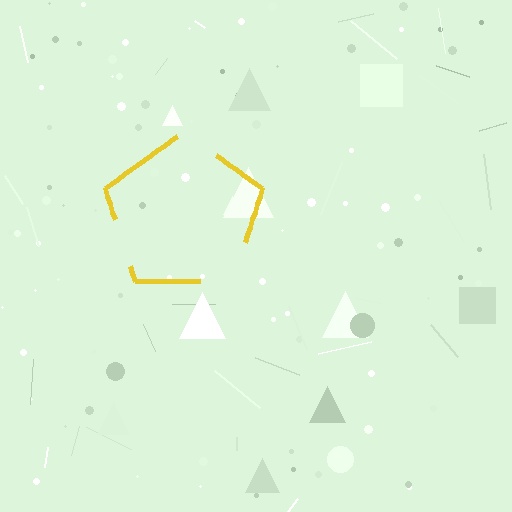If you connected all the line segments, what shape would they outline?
They would outline a pentagon.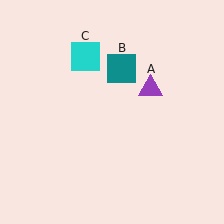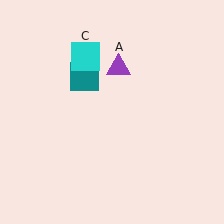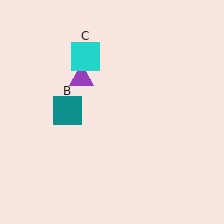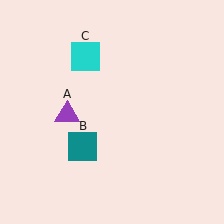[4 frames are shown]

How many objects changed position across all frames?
2 objects changed position: purple triangle (object A), teal square (object B).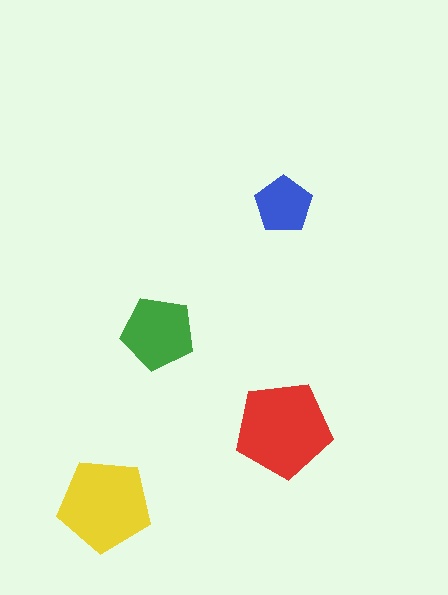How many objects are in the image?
There are 4 objects in the image.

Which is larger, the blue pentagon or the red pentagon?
The red one.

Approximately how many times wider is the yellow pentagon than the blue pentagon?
About 1.5 times wider.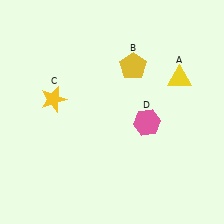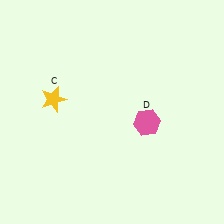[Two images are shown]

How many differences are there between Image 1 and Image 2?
There are 2 differences between the two images.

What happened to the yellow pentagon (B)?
The yellow pentagon (B) was removed in Image 2. It was in the top-right area of Image 1.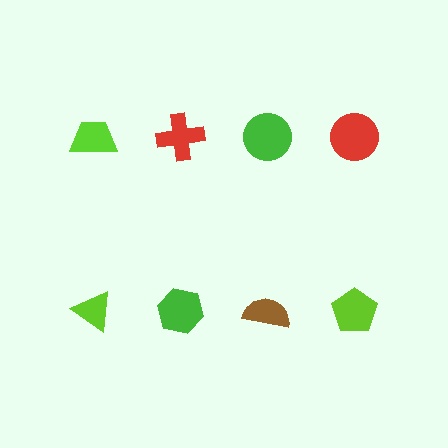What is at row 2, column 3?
A brown semicircle.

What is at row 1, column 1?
A lime trapezoid.